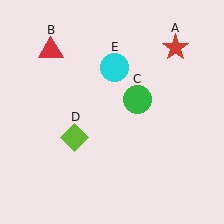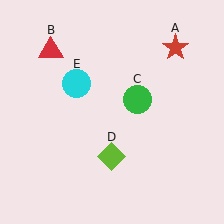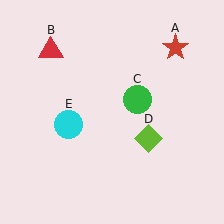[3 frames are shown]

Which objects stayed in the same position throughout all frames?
Red star (object A) and red triangle (object B) and green circle (object C) remained stationary.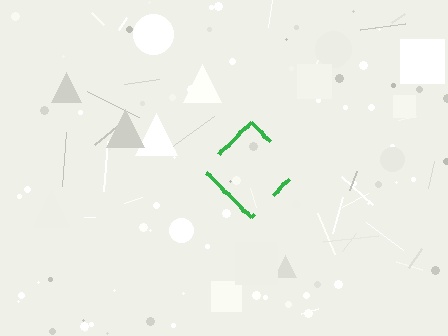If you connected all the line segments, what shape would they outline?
They would outline a diamond.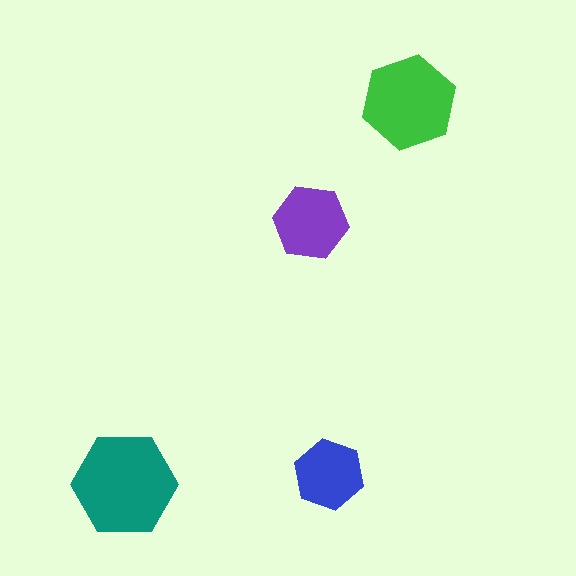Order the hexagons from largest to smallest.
the teal one, the green one, the purple one, the blue one.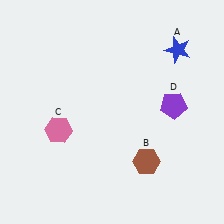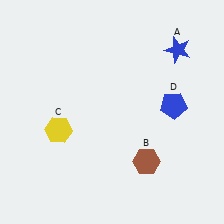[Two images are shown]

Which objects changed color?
C changed from pink to yellow. D changed from purple to blue.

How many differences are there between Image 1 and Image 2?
There are 2 differences between the two images.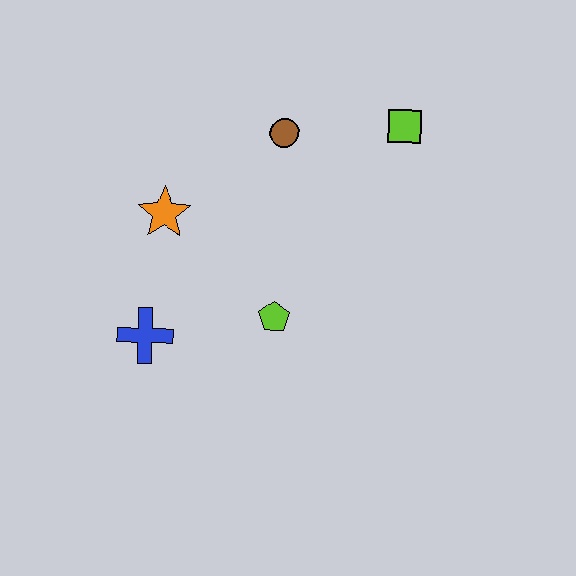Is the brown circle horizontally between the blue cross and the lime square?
Yes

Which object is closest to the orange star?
The blue cross is closest to the orange star.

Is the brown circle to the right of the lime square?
No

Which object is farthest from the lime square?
The blue cross is farthest from the lime square.